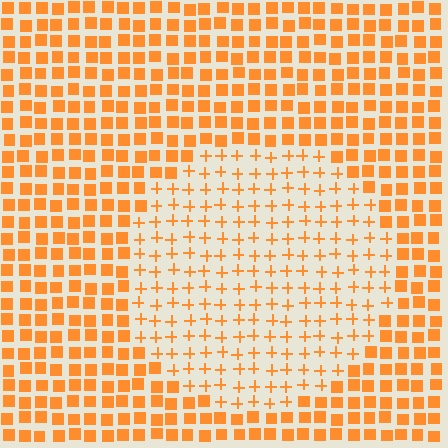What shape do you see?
I see a circle.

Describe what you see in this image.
The image is filled with small orange elements arranged in a uniform grid. A circle-shaped region contains plus signs, while the surrounding area contains squares. The boundary is defined purely by the change in element shape.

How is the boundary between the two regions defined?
The boundary is defined by a change in element shape: plus signs inside vs. squares outside. All elements share the same color and spacing.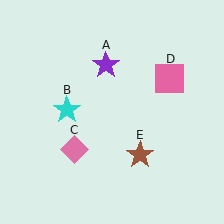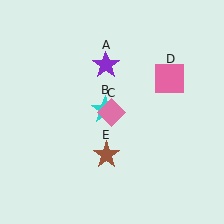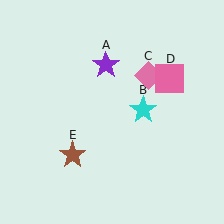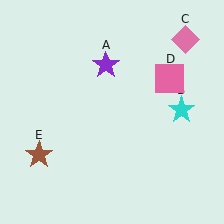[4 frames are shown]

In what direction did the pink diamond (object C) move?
The pink diamond (object C) moved up and to the right.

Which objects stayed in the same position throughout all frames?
Purple star (object A) and pink square (object D) remained stationary.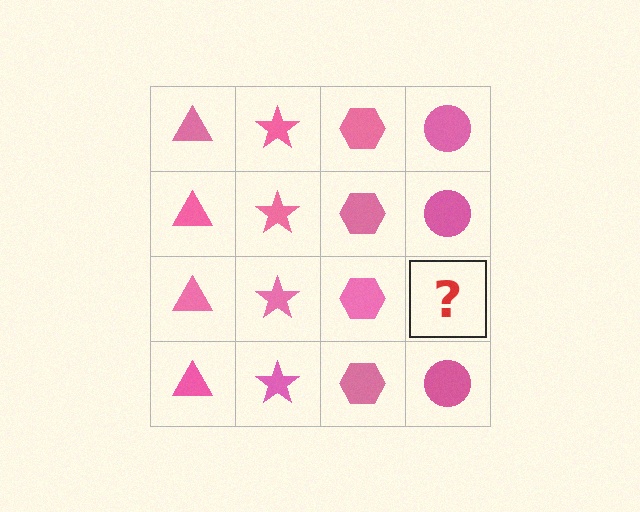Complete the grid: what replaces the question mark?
The question mark should be replaced with a pink circle.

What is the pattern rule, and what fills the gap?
The rule is that each column has a consistent shape. The gap should be filled with a pink circle.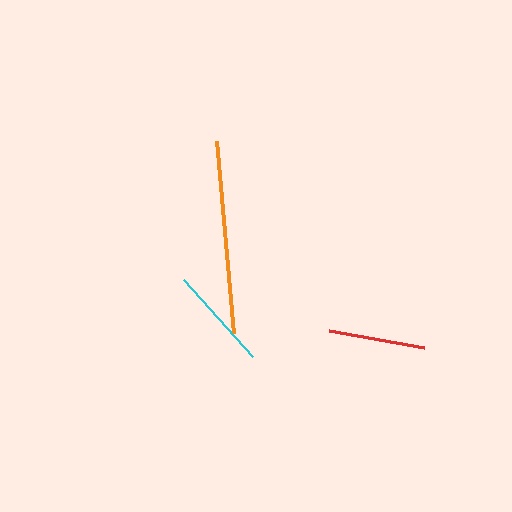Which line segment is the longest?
The orange line is the longest at approximately 193 pixels.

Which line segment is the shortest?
The red line is the shortest at approximately 97 pixels.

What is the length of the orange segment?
The orange segment is approximately 193 pixels long.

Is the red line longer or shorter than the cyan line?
The cyan line is longer than the red line.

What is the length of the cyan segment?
The cyan segment is approximately 103 pixels long.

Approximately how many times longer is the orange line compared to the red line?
The orange line is approximately 2.0 times the length of the red line.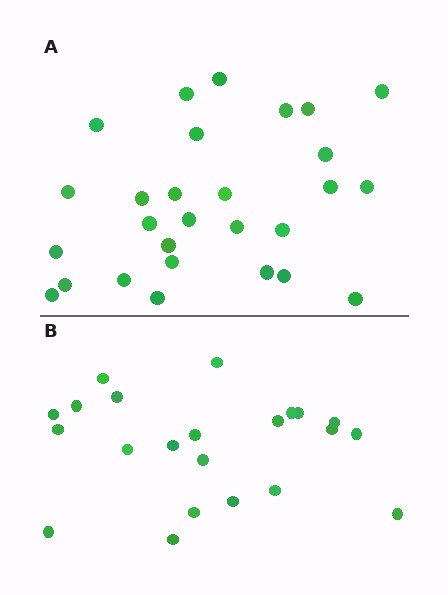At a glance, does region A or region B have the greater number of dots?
Region A (the top region) has more dots.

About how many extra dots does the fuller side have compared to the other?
Region A has about 6 more dots than region B.